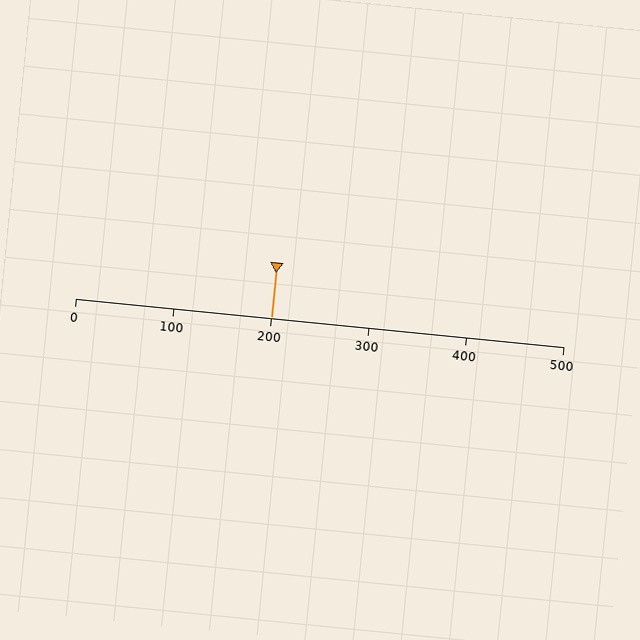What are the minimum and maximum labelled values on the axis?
The axis runs from 0 to 500.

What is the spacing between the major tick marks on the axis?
The major ticks are spaced 100 apart.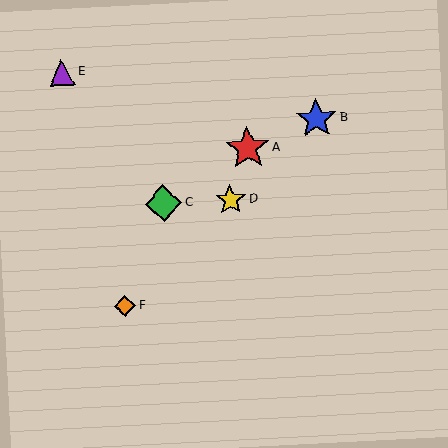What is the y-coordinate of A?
Object A is at y≈148.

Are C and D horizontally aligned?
Yes, both are at y≈203.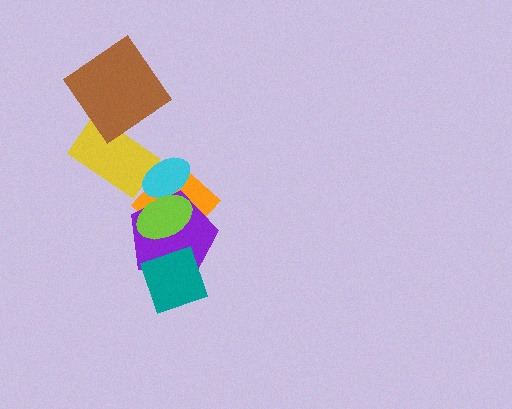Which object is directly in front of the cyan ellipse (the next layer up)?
The purple pentagon is directly in front of the cyan ellipse.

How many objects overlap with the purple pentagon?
4 objects overlap with the purple pentagon.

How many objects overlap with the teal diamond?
1 object overlaps with the teal diamond.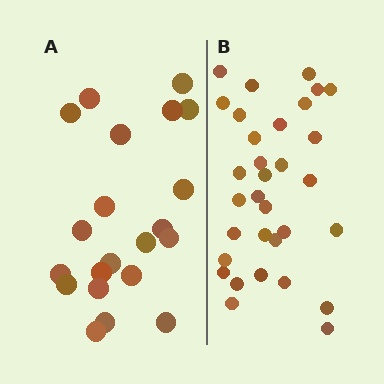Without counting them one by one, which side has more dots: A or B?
Region B (the right region) has more dots.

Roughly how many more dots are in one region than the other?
Region B has roughly 12 or so more dots than region A.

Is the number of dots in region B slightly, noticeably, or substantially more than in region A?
Region B has substantially more. The ratio is roughly 1.5 to 1.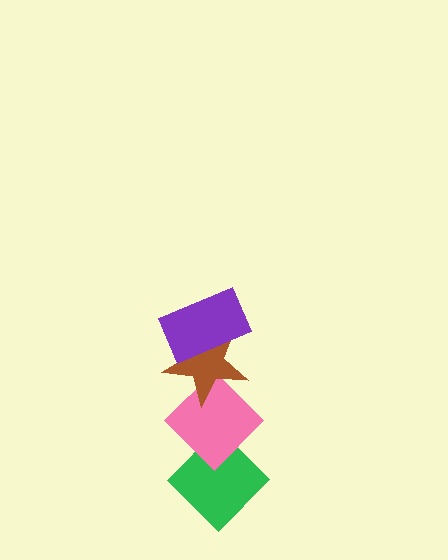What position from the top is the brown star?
The brown star is 2nd from the top.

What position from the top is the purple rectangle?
The purple rectangle is 1st from the top.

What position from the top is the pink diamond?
The pink diamond is 3rd from the top.